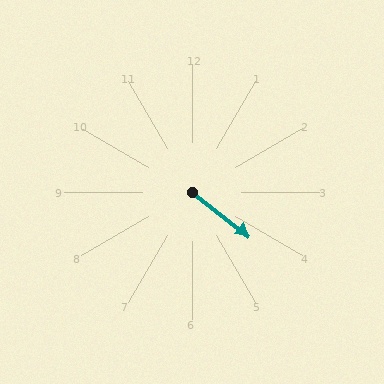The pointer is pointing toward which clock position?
Roughly 4 o'clock.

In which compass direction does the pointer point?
Southeast.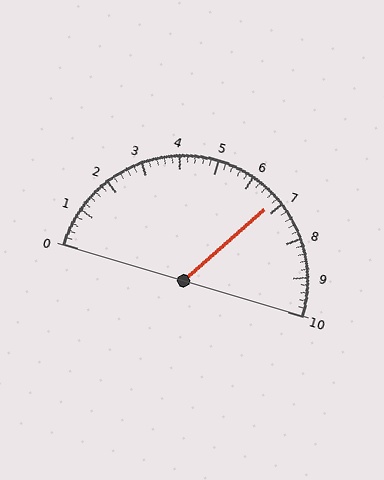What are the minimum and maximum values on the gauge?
The gauge ranges from 0 to 10.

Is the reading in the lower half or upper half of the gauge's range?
The reading is in the upper half of the range (0 to 10).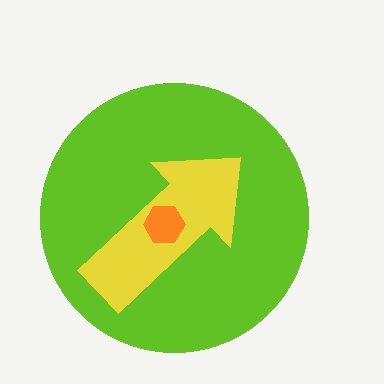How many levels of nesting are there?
3.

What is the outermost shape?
The lime circle.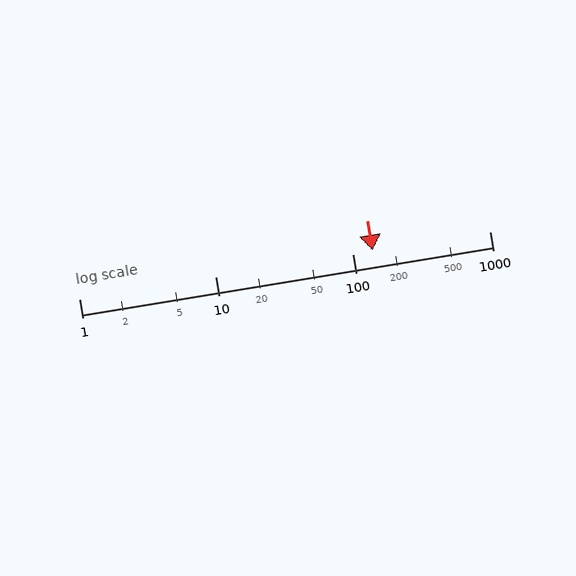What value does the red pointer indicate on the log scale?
The pointer indicates approximately 140.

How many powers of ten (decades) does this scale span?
The scale spans 3 decades, from 1 to 1000.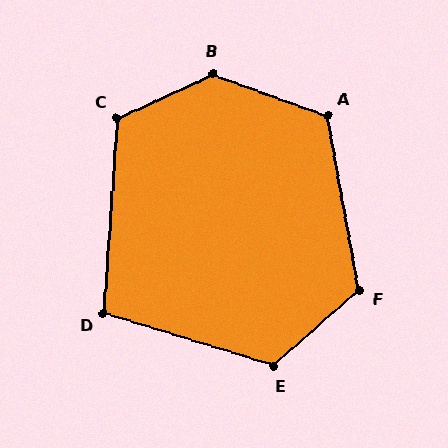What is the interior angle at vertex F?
Approximately 122 degrees (obtuse).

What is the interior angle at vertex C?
Approximately 119 degrees (obtuse).